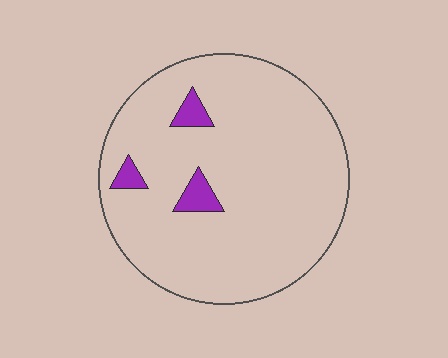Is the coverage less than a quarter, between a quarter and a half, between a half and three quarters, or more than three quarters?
Less than a quarter.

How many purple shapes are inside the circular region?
3.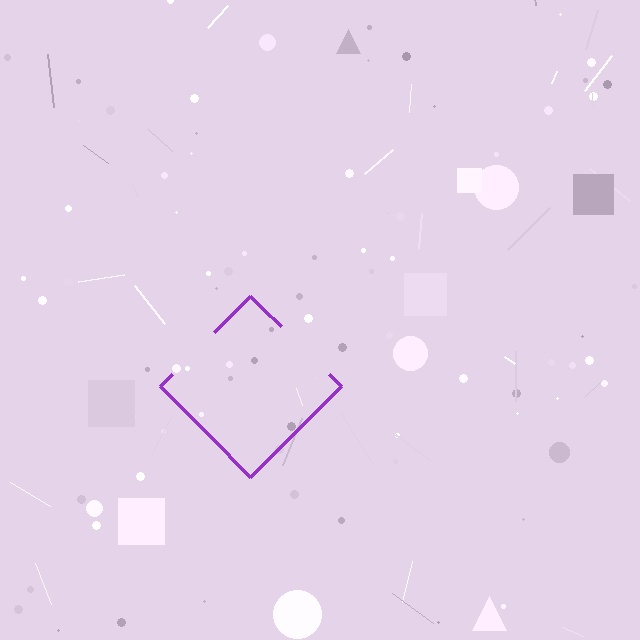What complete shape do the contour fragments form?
The contour fragments form a diamond.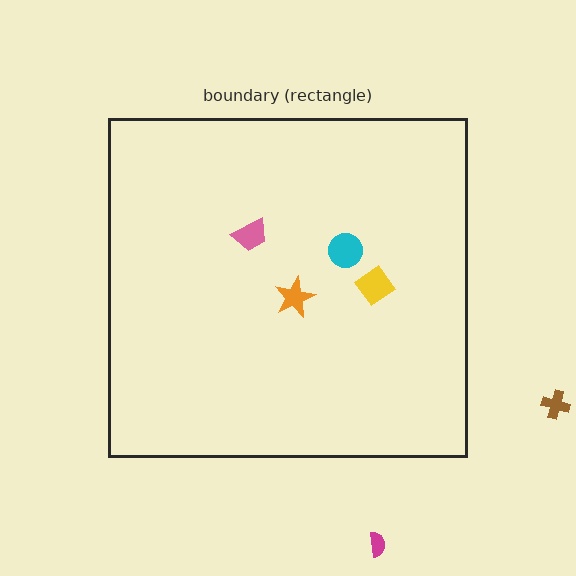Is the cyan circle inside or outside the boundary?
Inside.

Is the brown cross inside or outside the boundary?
Outside.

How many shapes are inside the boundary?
4 inside, 2 outside.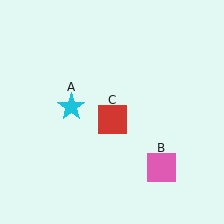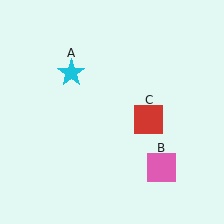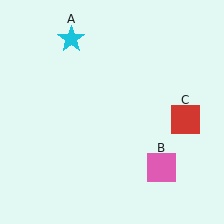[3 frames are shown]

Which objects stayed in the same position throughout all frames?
Pink square (object B) remained stationary.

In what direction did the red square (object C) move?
The red square (object C) moved right.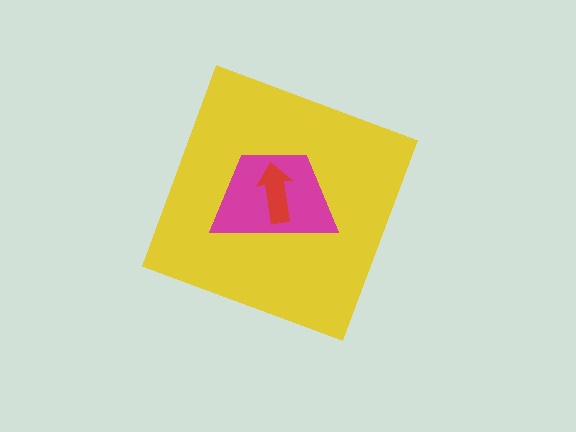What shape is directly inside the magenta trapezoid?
The red arrow.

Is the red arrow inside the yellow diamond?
Yes.